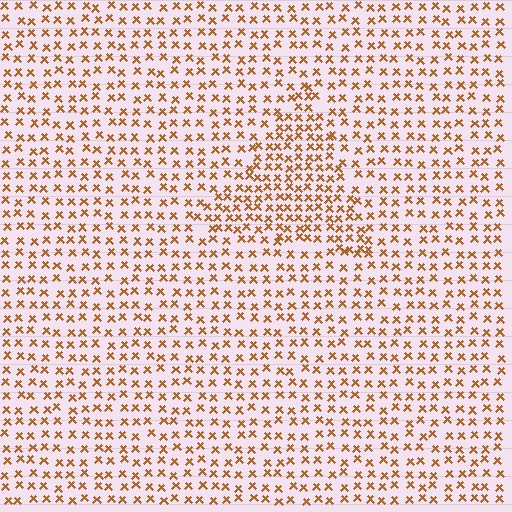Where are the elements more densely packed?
The elements are more densely packed inside the triangle boundary.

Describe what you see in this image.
The image contains small brown elements arranged at two different densities. A triangle-shaped region is visible where the elements are more densely packed than the surrounding area.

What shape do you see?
I see a triangle.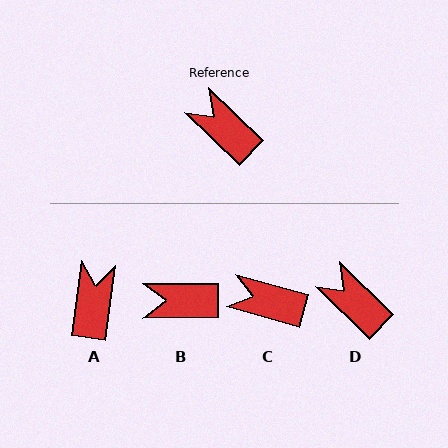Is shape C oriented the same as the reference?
No, it is off by about 29 degrees.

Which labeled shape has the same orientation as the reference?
D.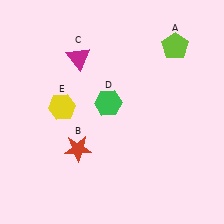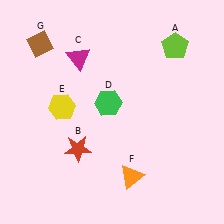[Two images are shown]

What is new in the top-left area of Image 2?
A brown diamond (G) was added in the top-left area of Image 2.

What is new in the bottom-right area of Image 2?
An orange triangle (F) was added in the bottom-right area of Image 2.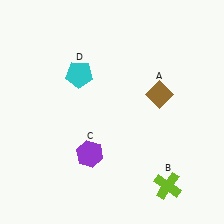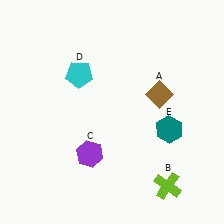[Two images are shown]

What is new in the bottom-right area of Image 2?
A teal hexagon (E) was added in the bottom-right area of Image 2.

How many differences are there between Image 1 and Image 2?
There is 1 difference between the two images.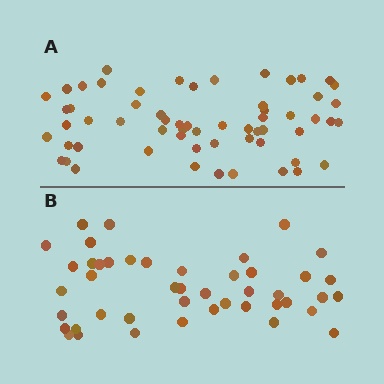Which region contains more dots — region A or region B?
Region A (the top region) has more dots.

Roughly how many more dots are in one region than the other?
Region A has approximately 15 more dots than region B.